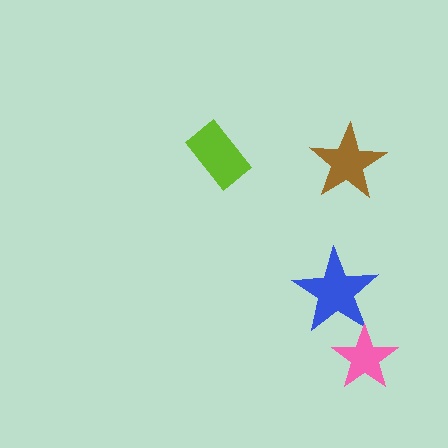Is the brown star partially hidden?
No, no other shape covers it.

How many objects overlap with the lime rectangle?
0 objects overlap with the lime rectangle.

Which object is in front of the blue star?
The pink star is in front of the blue star.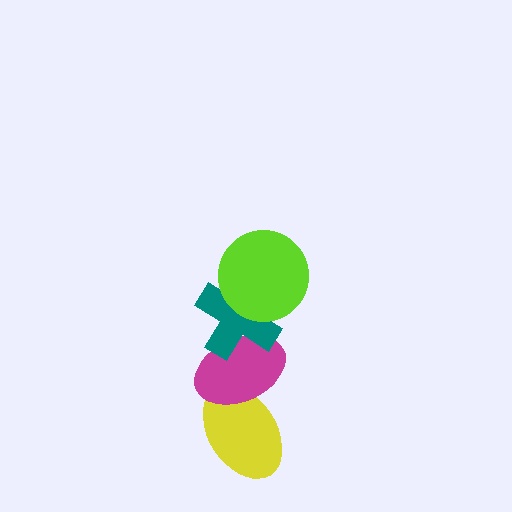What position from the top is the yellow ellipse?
The yellow ellipse is 4th from the top.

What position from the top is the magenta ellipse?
The magenta ellipse is 3rd from the top.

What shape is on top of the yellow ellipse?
The magenta ellipse is on top of the yellow ellipse.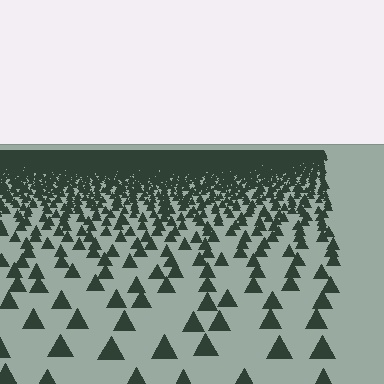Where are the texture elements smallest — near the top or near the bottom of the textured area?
Near the top.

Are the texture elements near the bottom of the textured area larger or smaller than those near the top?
Larger. Near the bottom, elements are closer to the viewer and appear at a bigger on-screen size.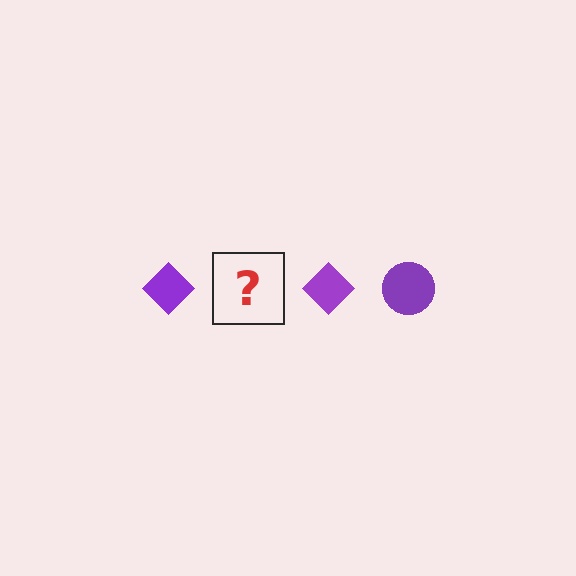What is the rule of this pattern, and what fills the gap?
The rule is that the pattern cycles through diamond, circle shapes in purple. The gap should be filled with a purple circle.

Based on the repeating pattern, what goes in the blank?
The blank should be a purple circle.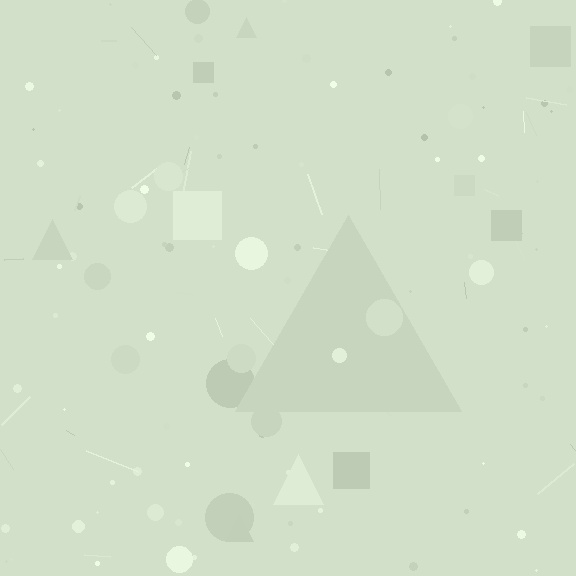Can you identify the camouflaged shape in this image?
The camouflaged shape is a triangle.